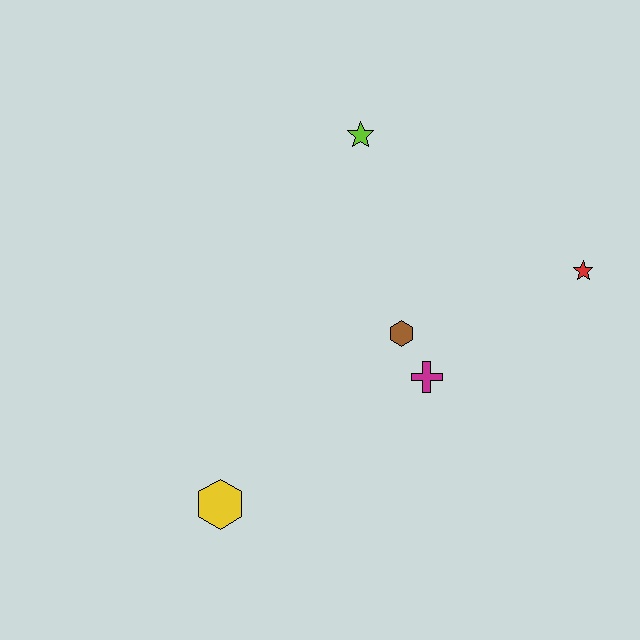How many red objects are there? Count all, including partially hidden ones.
There is 1 red object.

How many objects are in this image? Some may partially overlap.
There are 5 objects.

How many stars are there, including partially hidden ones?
There are 2 stars.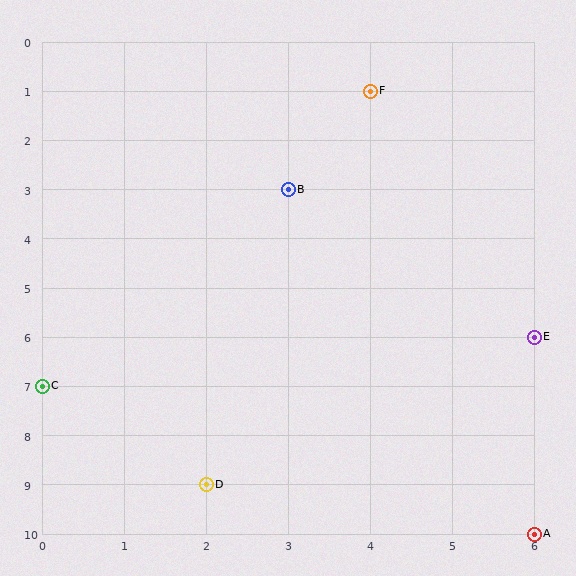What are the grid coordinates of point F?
Point F is at grid coordinates (4, 1).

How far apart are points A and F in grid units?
Points A and F are 2 columns and 9 rows apart (about 9.2 grid units diagonally).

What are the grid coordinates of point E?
Point E is at grid coordinates (6, 6).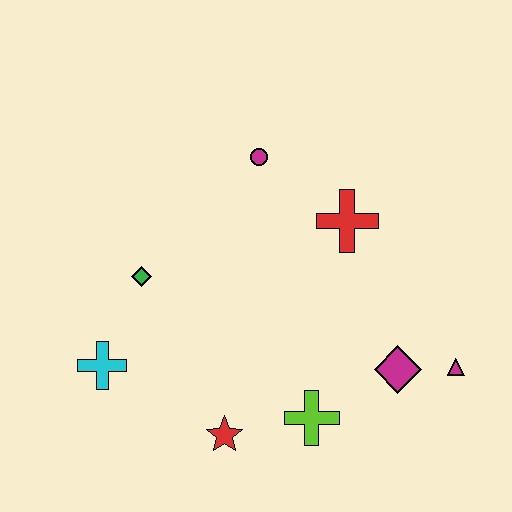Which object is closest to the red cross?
The magenta circle is closest to the red cross.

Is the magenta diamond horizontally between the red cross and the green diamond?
No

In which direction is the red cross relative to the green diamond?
The red cross is to the right of the green diamond.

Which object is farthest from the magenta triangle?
The cyan cross is farthest from the magenta triangle.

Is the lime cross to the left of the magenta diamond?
Yes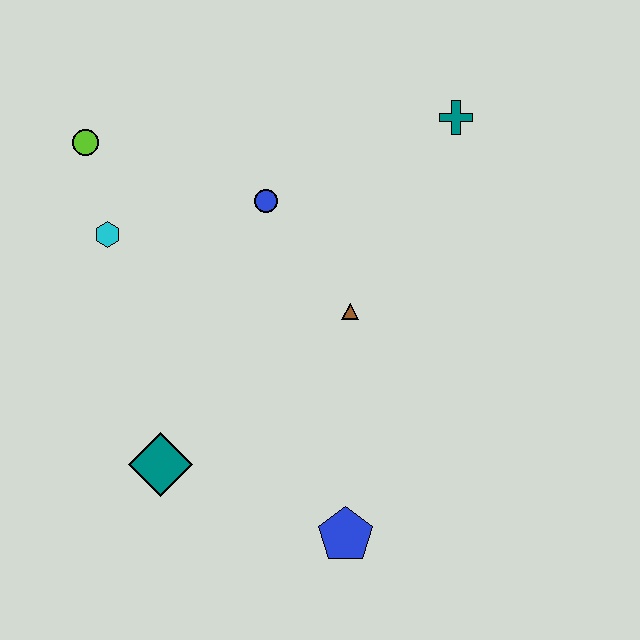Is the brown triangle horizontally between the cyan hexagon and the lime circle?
No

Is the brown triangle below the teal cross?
Yes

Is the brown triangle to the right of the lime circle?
Yes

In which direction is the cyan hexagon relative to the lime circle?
The cyan hexagon is below the lime circle.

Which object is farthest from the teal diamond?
The teal cross is farthest from the teal diamond.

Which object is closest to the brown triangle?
The blue circle is closest to the brown triangle.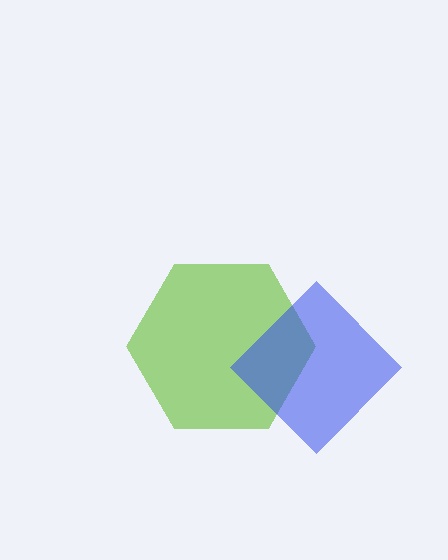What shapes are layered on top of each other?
The layered shapes are: a lime hexagon, a blue diamond.